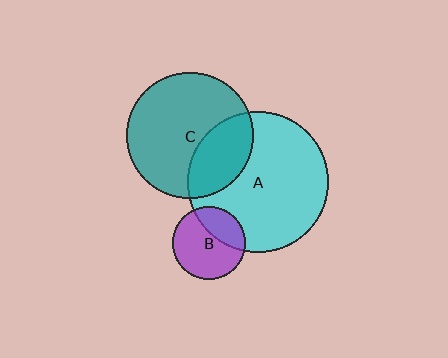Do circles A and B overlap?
Yes.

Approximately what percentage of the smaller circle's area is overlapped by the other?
Approximately 30%.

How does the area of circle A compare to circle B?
Approximately 3.7 times.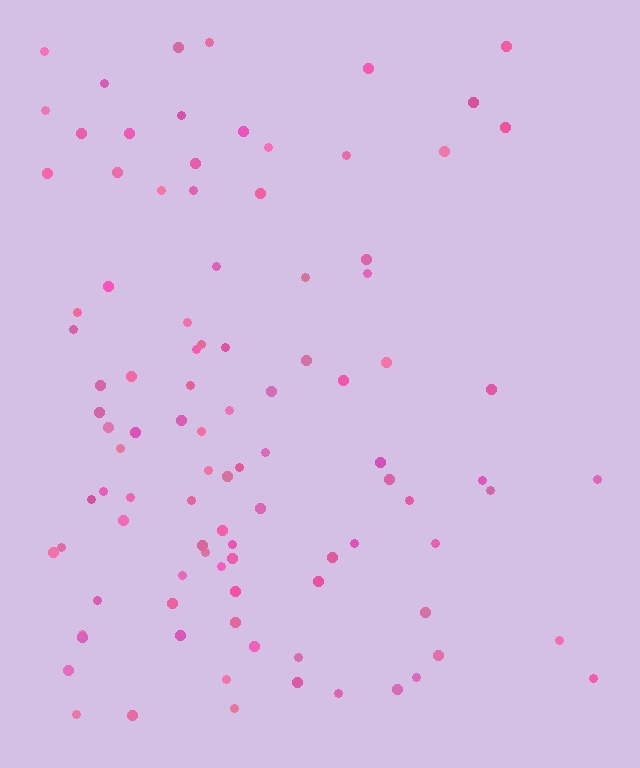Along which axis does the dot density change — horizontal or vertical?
Horizontal.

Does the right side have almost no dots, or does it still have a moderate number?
Still a moderate number, just noticeably fewer than the left.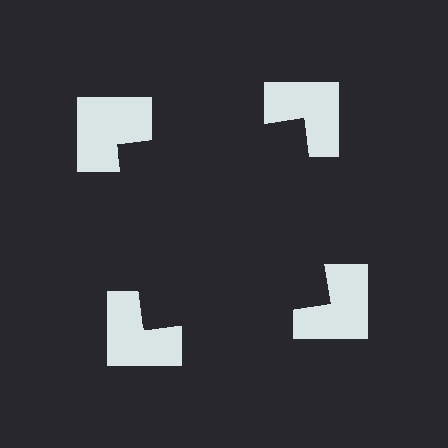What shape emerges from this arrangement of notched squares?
An illusory square — its edges are inferred from the aligned wedge cuts in the notched squares, not physically drawn.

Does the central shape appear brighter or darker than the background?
It typically appears slightly darker than the background, even though no actual brightness change is drawn.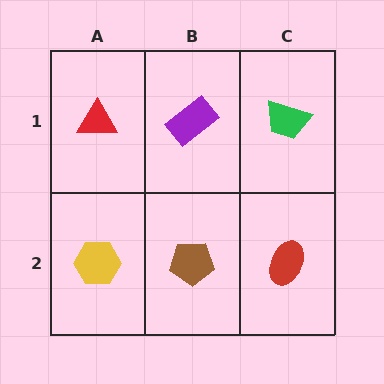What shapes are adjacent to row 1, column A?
A yellow hexagon (row 2, column A), a purple rectangle (row 1, column B).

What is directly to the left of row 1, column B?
A red triangle.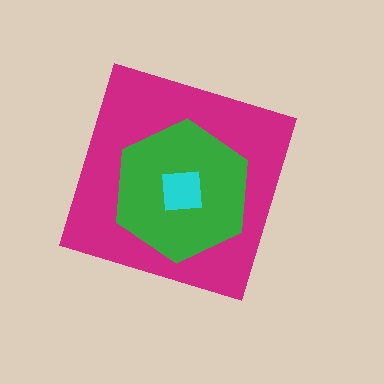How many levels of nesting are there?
3.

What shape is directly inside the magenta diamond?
The green hexagon.